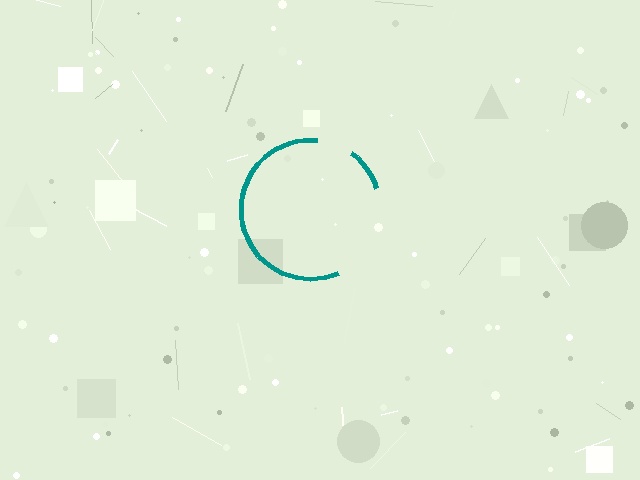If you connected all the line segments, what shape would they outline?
They would outline a circle.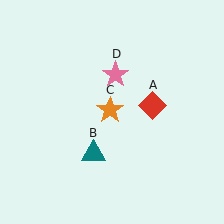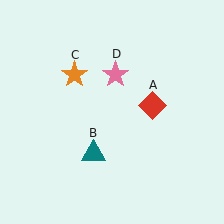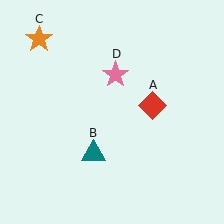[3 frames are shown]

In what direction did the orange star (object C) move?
The orange star (object C) moved up and to the left.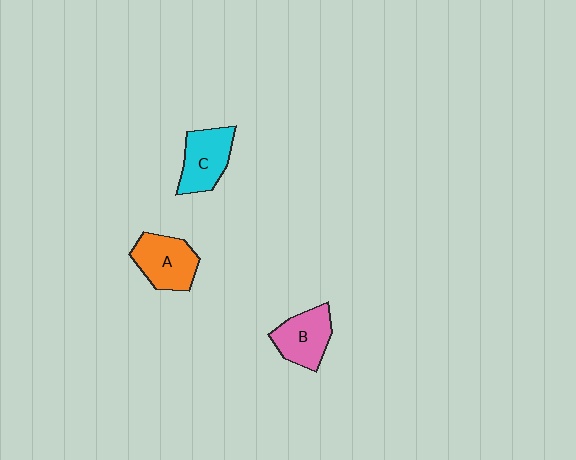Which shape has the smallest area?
Shape B (pink).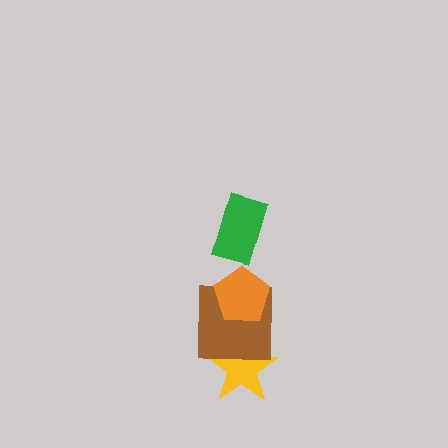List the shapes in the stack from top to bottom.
From top to bottom: the green rectangle, the orange pentagon, the brown square, the yellow star.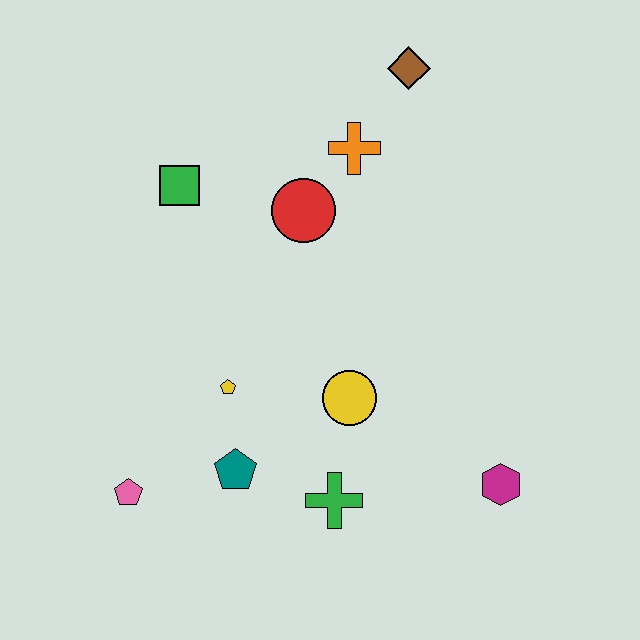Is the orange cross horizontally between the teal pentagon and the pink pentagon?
No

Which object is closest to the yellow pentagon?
The teal pentagon is closest to the yellow pentagon.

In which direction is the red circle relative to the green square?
The red circle is to the right of the green square.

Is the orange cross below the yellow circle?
No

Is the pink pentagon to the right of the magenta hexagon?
No